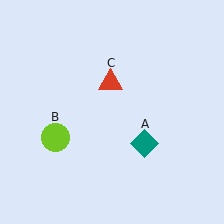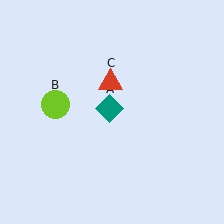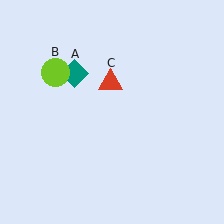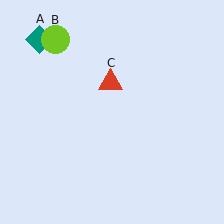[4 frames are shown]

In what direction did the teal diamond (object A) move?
The teal diamond (object A) moved up and to the left.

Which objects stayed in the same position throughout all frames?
Red triangle (object C) remained stationary.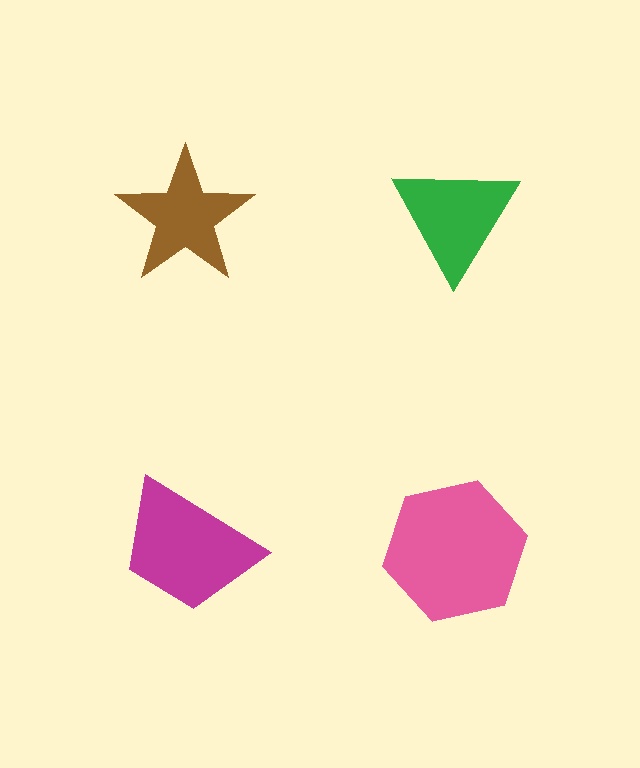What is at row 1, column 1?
A brown star.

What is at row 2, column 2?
A pink hexagon.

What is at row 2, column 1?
A magenta trapezoid.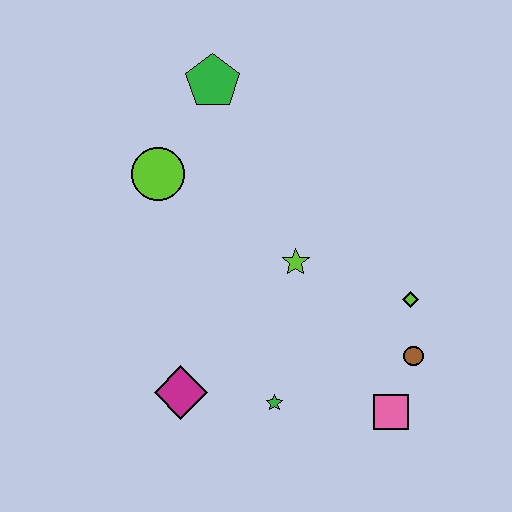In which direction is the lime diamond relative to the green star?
The lime diamond is to the right of the green star.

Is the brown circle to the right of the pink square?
Yes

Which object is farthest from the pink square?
The green pentagon is farthest from the pink square.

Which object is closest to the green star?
The magenta diamond is closest to the green star.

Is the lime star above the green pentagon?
No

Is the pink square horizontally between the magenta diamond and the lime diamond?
Yes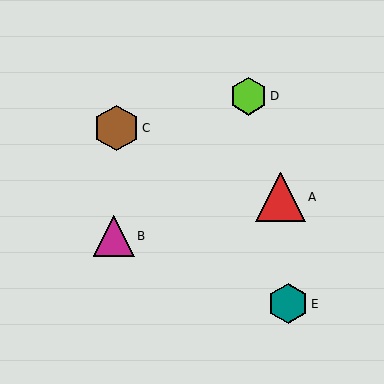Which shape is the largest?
The red triangle (labeled A) is the largest.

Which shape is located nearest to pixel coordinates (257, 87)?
The lime hexagon (labeled D) at (249, 96) is nearest to that location.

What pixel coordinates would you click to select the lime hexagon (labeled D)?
Click at (249, 96) to select the lime hexagon D.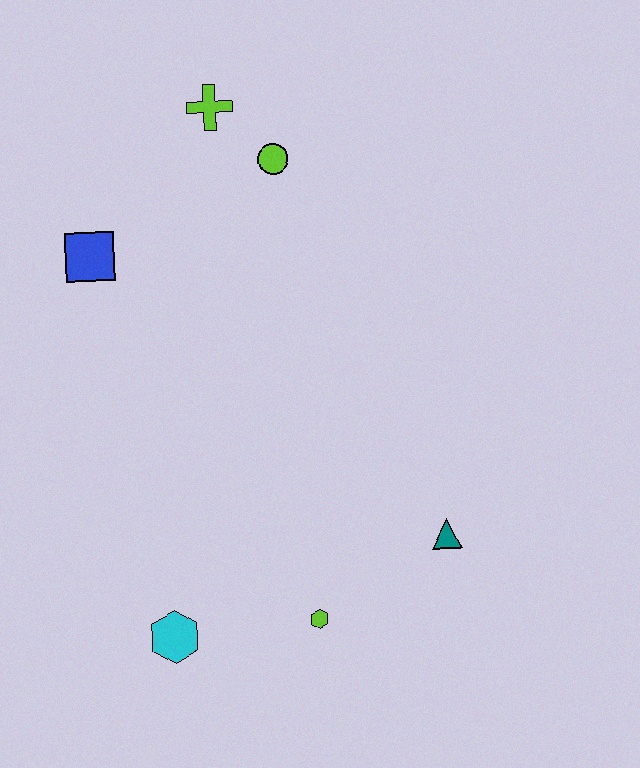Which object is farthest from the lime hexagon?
The lime cross is farthest from the lime hexagon.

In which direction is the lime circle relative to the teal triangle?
The lime circle is above the teal triangle.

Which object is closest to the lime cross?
The lime circle is closest to the lime cross.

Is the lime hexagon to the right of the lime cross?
Yes